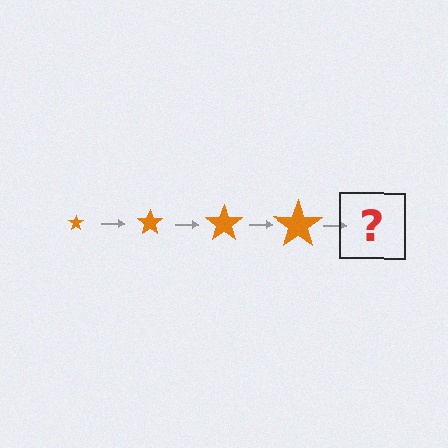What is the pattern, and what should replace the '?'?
The pattern is that the star gets progressively larger each step. The '?' should be an orange star, larger than the previous one.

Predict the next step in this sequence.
The next step is an orange star, larger than the previous one.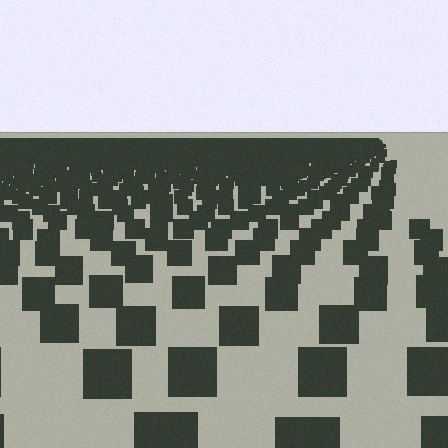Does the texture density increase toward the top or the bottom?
Density increases toward the top.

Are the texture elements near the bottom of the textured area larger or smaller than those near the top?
Larger. Near the bottom, elements are closer to the viewer and appear at a bigger on-screen size.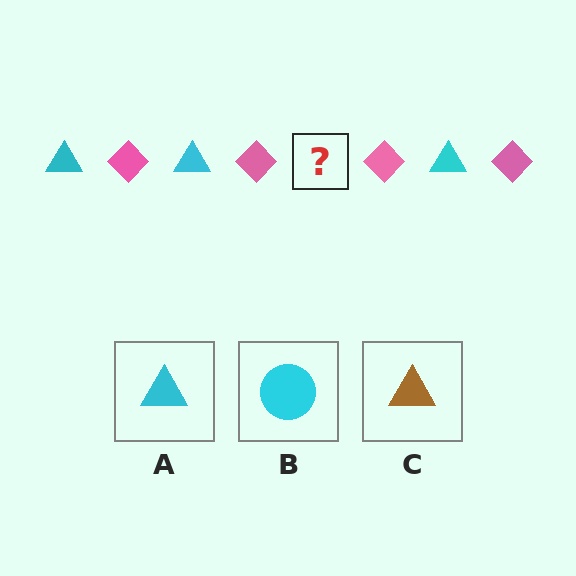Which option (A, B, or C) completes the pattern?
A.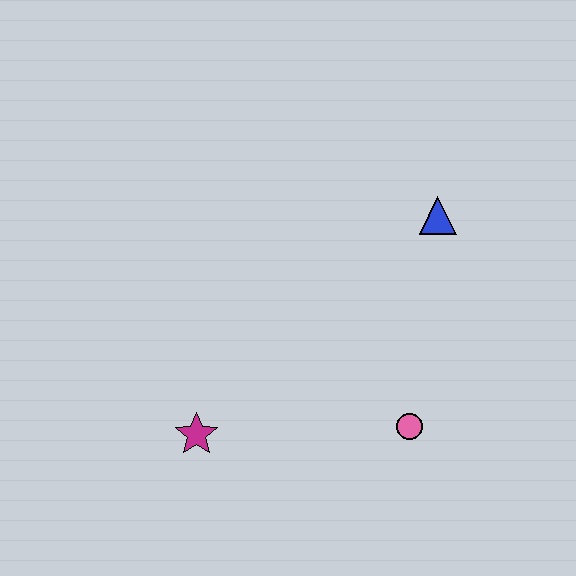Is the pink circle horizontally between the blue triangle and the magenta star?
Yes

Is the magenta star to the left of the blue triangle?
Yes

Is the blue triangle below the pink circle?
No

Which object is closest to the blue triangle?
The pink circle is closest to the blue triangle.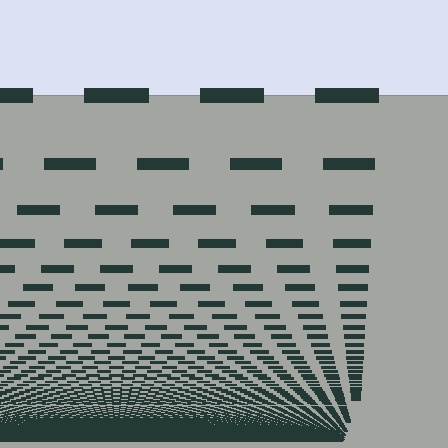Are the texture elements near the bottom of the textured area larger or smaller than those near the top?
Smaller. The gradient is inverted — elements near the bottom are smaller and denser.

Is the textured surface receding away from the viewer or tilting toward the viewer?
The surface appears to tilt toward the viewer. Texture elements get larger and sparser toward the top.